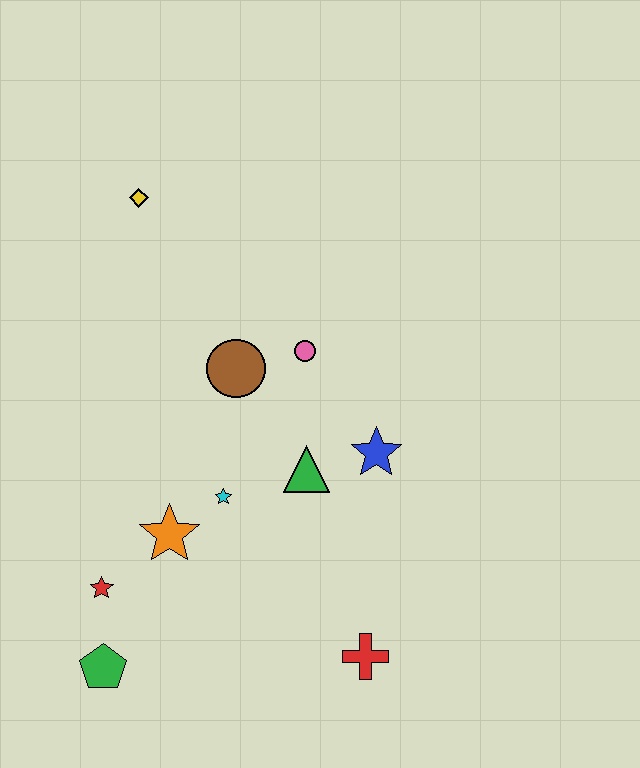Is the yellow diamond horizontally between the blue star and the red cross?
No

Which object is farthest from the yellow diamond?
The red cross is farthest from the yellow diamond.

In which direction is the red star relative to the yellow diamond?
The red star is below the yellow diamond.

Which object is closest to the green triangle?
The blue star is closest to the green triangle.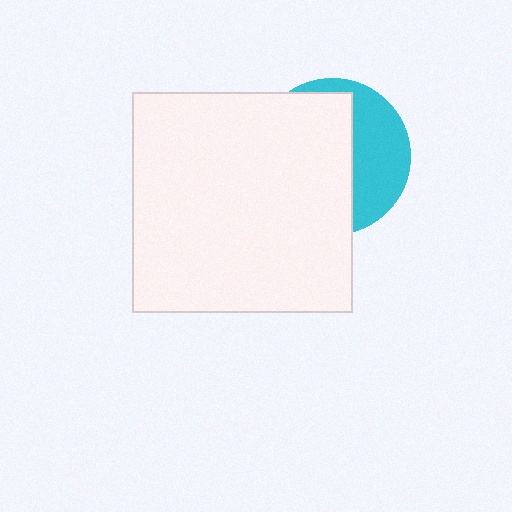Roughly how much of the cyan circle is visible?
A small part of it is visible (roughly 37%).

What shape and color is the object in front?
The object in front is a white square.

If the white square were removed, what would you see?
You would see the complete cyan circle.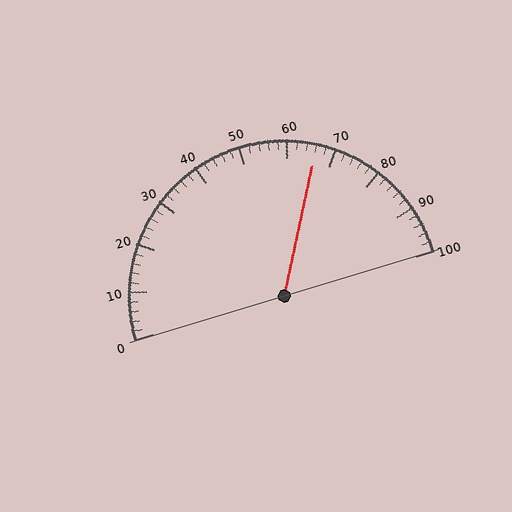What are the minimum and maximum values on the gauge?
The gauge ranges from 0 to 100.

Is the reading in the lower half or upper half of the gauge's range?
The reading is in the upper half of the range (0 to 100).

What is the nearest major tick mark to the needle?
The nearest major tick mark is 70.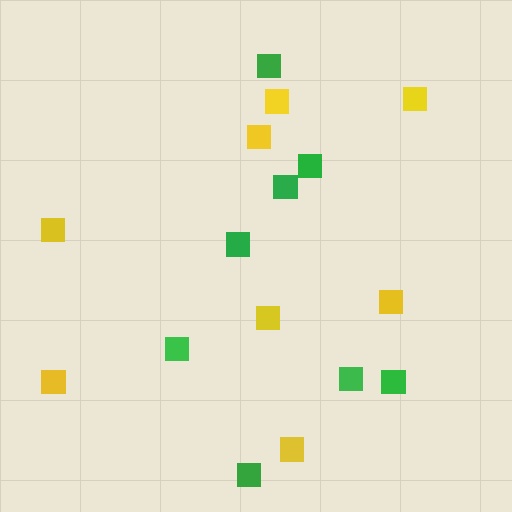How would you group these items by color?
There are 2 groups: one group of green squares (8) and one group of yellow squares (8).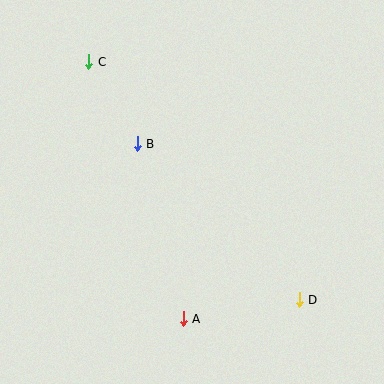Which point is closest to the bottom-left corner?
Point A is closest to the bottom-left corner.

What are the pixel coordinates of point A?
Point A is at (183, 319).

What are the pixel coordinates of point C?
Point C is at (89, 62).